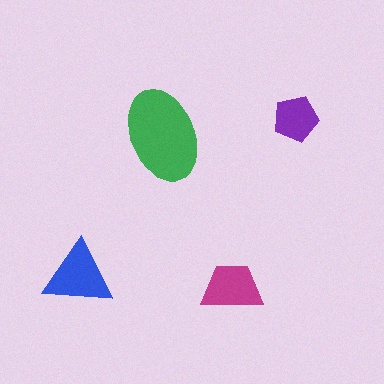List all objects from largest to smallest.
The green ellipse, the blue triangle, the magenta trapezoid, the purple pentagon.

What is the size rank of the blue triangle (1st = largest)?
2nd.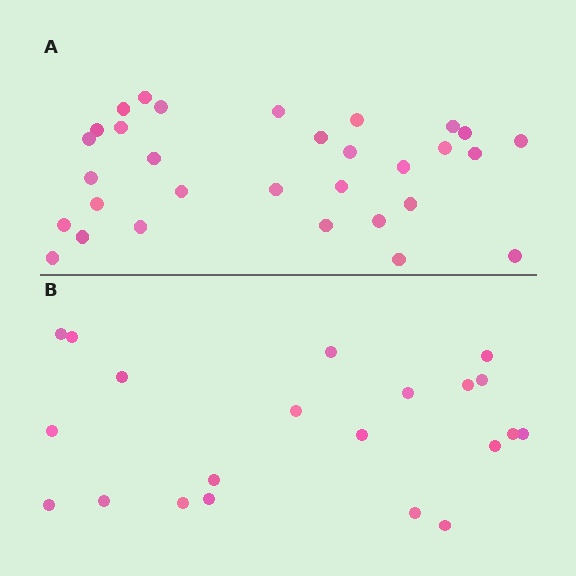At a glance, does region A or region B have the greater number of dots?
Region A (the top region) has more dots.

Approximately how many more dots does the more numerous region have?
Region A has roughly 10 or so more dots than region B.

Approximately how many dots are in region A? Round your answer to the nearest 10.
About 30 dots. (The exact count is 31, which rounds to 30.)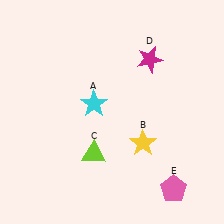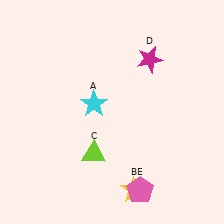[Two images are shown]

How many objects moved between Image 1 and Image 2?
2 objects moved between the two images.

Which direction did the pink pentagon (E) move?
The pink pentagon (E) moved left.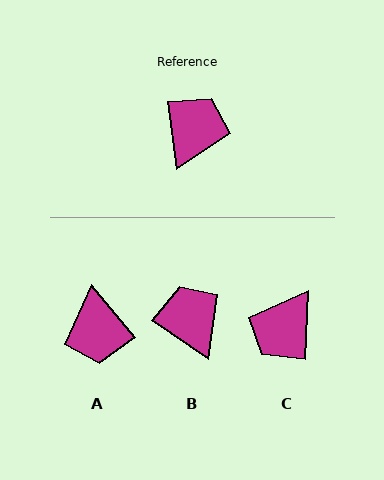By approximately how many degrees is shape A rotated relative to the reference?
Approximately 148 degrees clockwise.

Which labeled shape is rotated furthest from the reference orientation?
C, about 170 degrees away.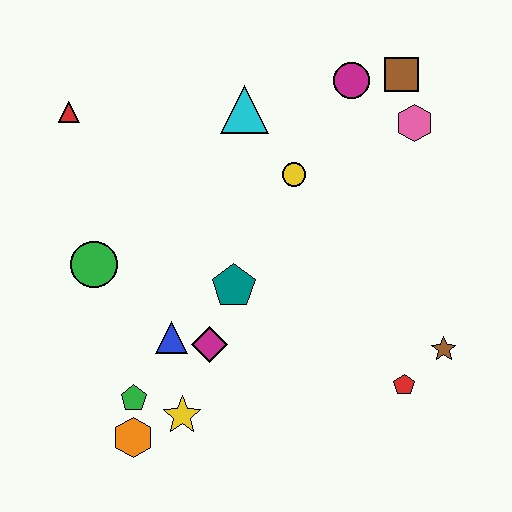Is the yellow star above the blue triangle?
No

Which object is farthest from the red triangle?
The brown star is farthest from the red triangle.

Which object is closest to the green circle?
The blue triangle is closest to the green circle.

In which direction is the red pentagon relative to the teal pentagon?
The red pentagon is to the right of the teal pentagon.